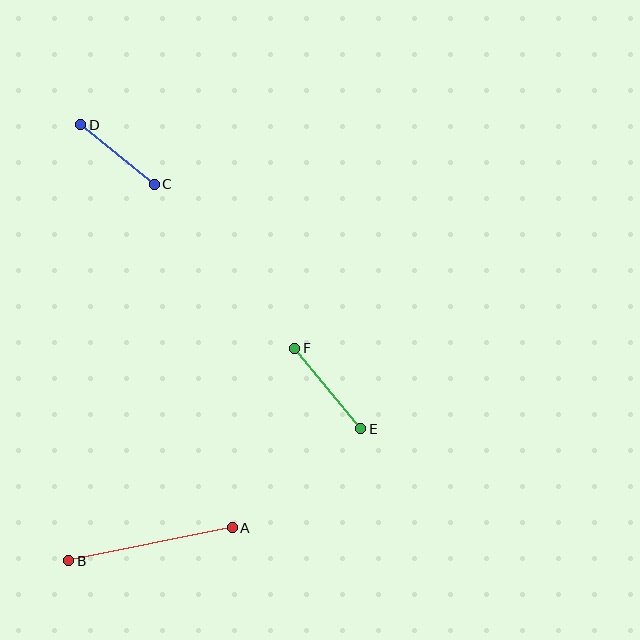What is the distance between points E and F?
The distance is approximately 104 pixels.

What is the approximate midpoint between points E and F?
The midpoint is at approximately (328, 388) pixels.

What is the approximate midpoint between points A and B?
The midpoint is at approximately (151, 544) pixels.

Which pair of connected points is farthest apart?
Points A and B are farthest apart.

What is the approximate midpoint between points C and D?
The midpoint is at approximately (117, 155) pixels.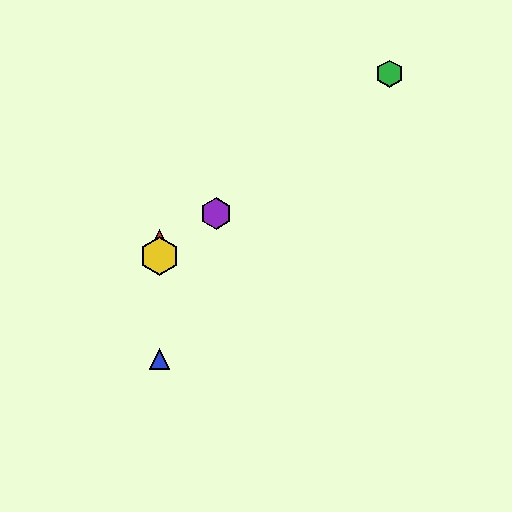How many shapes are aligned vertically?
3 shapes (the red triangle, the blue triangle, the yellow hexagon) are aligned vertically.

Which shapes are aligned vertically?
The red triangle, the blue triangle, the yellow hexagon are aligned vertically.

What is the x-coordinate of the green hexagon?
The green hexagon is at x≈390.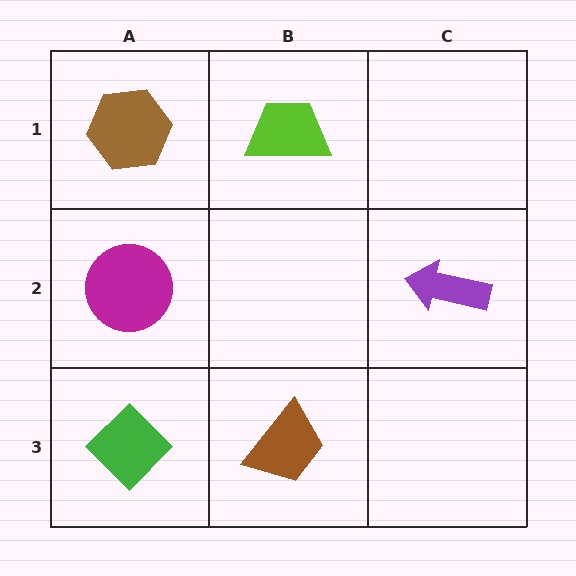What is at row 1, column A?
A brown hexagon.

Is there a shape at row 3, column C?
No, that cell is empty.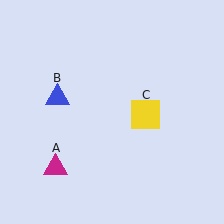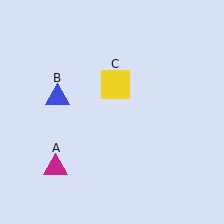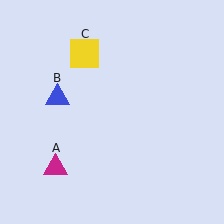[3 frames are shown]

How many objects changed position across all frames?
1 object changed position: yellow square (object C).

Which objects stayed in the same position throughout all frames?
Magenta triangle (object A) and blue triangle (object B) remained stationary.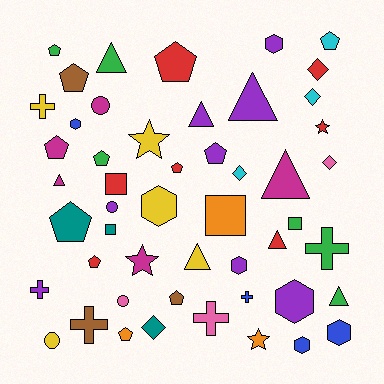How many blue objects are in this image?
There are 4 blue objects.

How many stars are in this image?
There are 4 stars.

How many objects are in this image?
There are 50 objects.